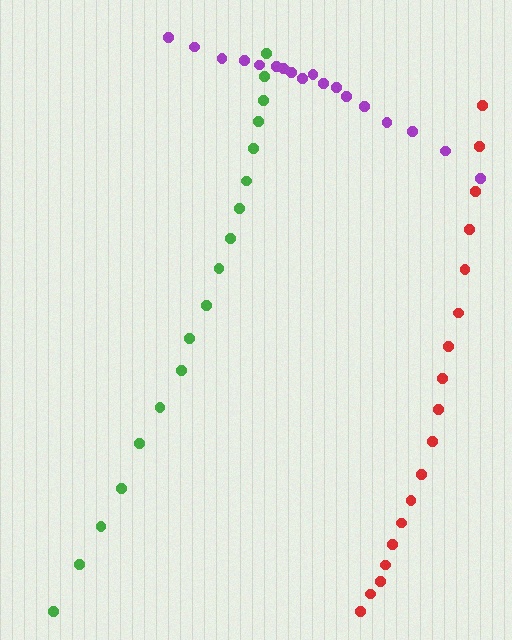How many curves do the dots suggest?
There are 3 distinct paths.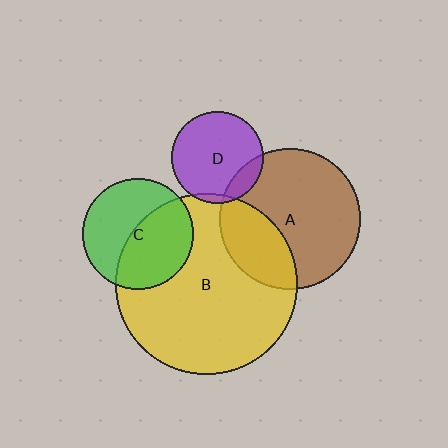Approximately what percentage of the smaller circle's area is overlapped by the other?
Approximately 5%.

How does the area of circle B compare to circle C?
Approximately 2.7 times.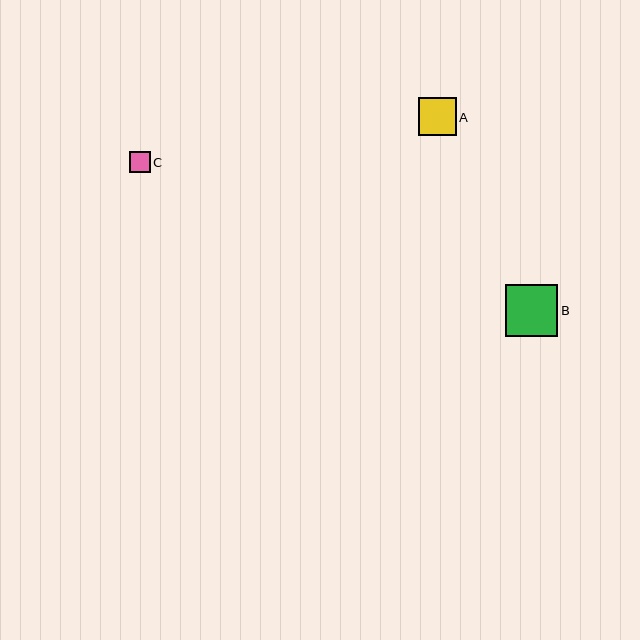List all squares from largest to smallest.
From largest to smallest: B, A, C.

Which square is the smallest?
Square C is the smallest with a size of approximately 21 pixels.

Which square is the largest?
Square B is the largest with a size of approximately 52 pixels.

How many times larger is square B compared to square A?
Square B is approximately 1.4 times the size of square A.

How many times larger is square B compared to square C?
Square B is approximately 2.5 times the size of square C.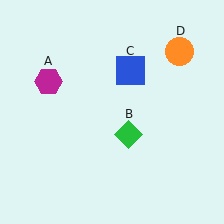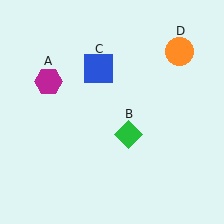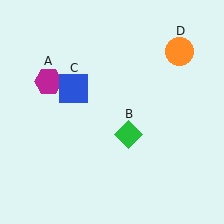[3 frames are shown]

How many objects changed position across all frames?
1 object changed position: blue square (object C).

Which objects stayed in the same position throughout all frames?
Magenta hexagon (object A) and green diamond (object B) and orange circle (object D) remained stationary.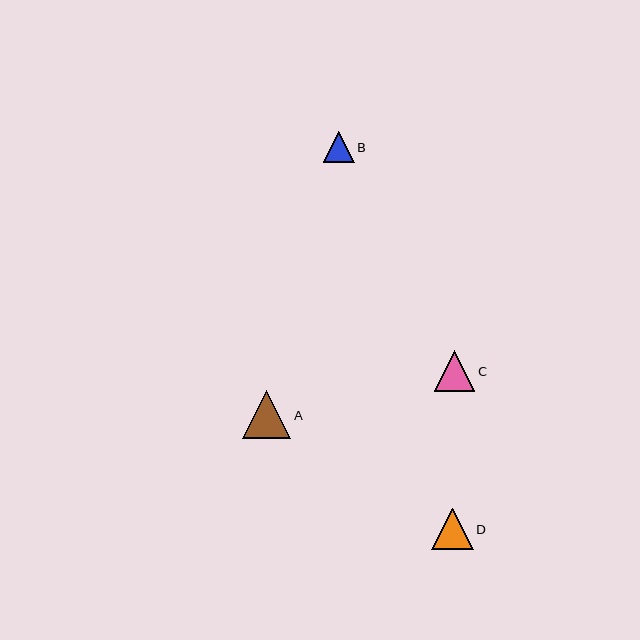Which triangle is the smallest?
Triangle B is the smallest with a size of approximately 30 pixels.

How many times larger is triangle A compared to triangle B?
Triangle A is approximately 1.6 times the size of triangle B.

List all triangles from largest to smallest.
From largest to smallest: A, D, C, B.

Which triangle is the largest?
Triangle A is the largest with a size of approximately 48 pixels.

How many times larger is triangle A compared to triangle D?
Triangle A is approximately 1.2 times the size of triangle D.